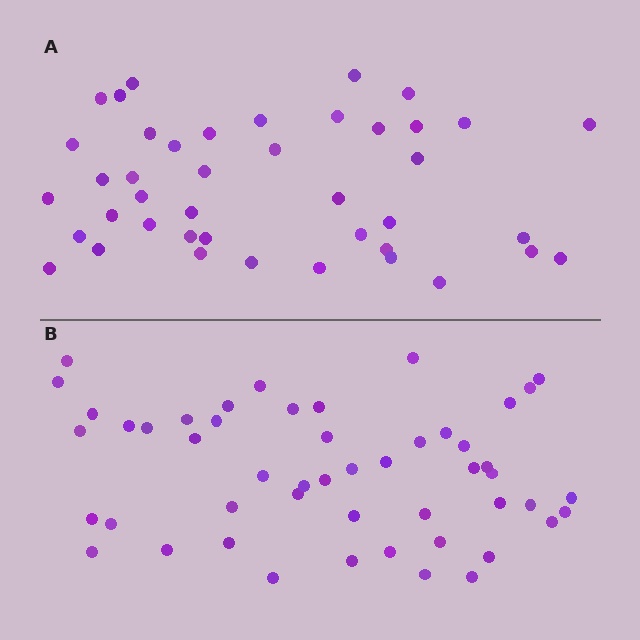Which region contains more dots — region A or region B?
Region B (the bottom region) has more dots.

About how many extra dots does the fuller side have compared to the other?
Region B has roughly 8 or so more dots than region A.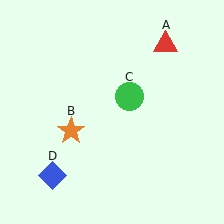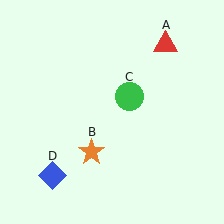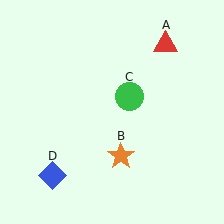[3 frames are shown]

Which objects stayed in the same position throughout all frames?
Red triangle (object A) and green circle (object C) and blue diamond (object D) remained stationary.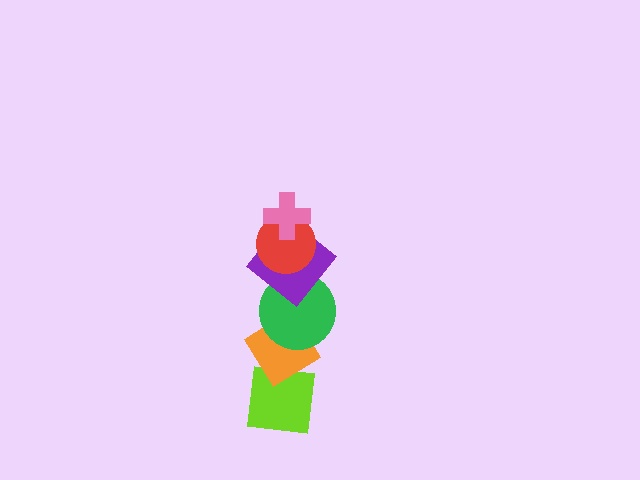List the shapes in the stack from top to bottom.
From top to bottom: the pink cross, the red circle, the purple diamond, the green circle, the orange diamond, the lime square.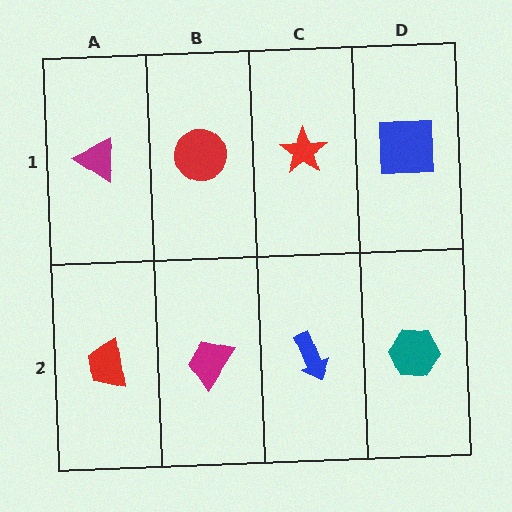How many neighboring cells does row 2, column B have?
3.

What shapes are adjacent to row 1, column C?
A blue arrow (row 2, column C), a red circle (row 1, column B), a blue square (row 1, column D).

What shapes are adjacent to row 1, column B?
A magenta trapezoid (row 2, column B), a magenta triangle (row 1, column A), a red star (row 1, column C).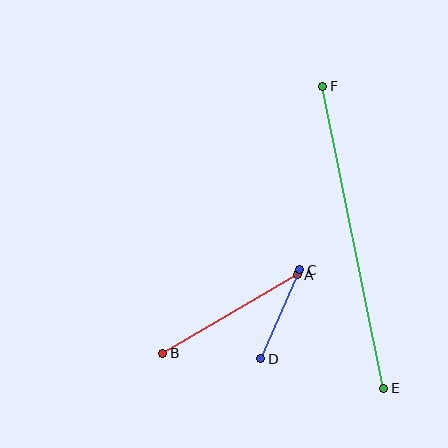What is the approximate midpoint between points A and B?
The midpoint is at approximately (230, 314) pixels.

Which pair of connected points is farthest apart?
Points E and F are farthest apart.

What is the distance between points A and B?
The distance is approximately 156 pixels.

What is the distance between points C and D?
The distance is approximately 97 pixels.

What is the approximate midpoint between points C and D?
The midpoint is at approximately (280, 314) pixels.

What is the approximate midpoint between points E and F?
The midpoint is at approximately (353, 237) pixels.